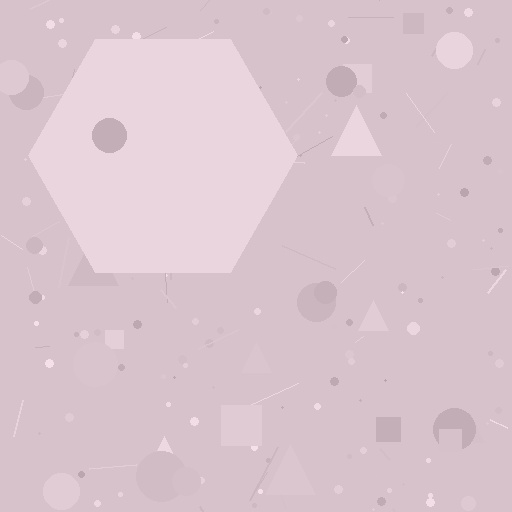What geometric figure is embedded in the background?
A hexagon is embedded in the background.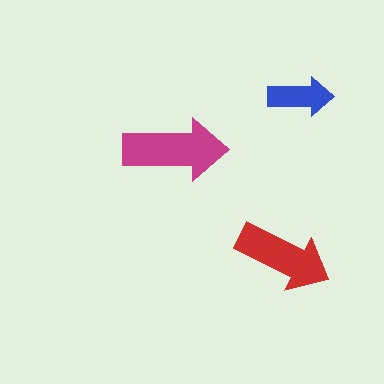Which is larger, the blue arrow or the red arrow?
The red one.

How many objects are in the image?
There are 3 objects in the image.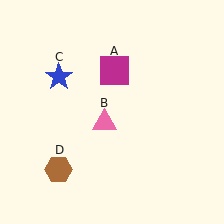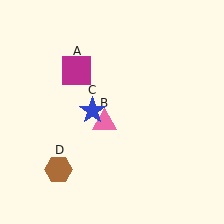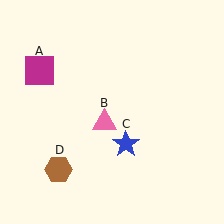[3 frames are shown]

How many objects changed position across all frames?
2 objects changed position: magenta square (object A), blue star (object C).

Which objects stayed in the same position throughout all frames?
Pink triangle (object B) and brown hexagon (object D) remained stationary.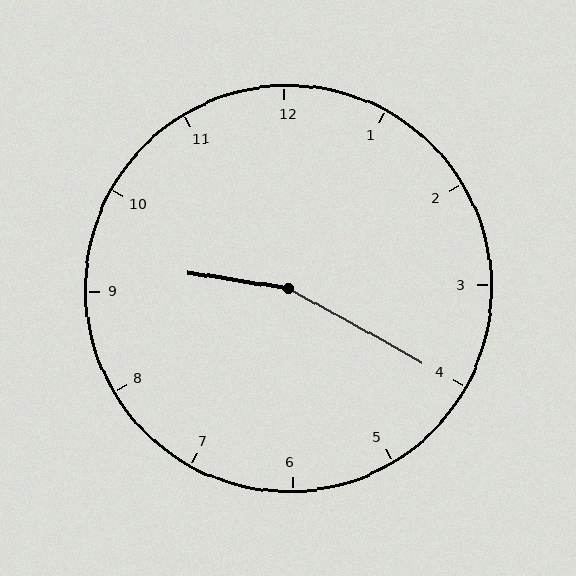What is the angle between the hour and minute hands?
Approximately 160 degrees.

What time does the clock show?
9:20.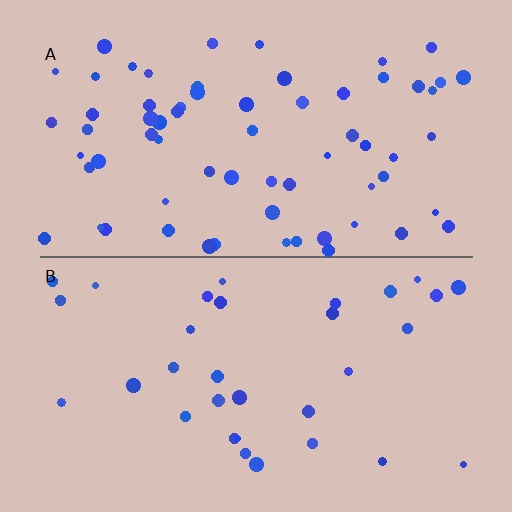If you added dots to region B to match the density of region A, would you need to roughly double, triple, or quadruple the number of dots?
Approximately double.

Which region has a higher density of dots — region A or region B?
A (the top).